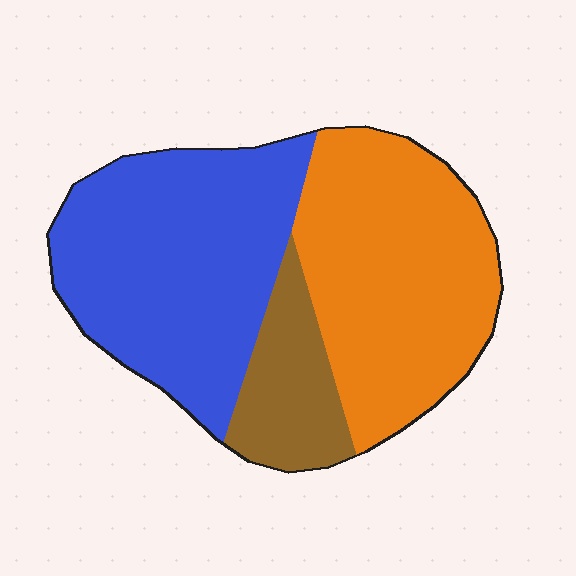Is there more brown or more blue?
Blue.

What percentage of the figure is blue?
Blue covers 44% of the figure.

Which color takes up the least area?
Brown, at roughly 15%.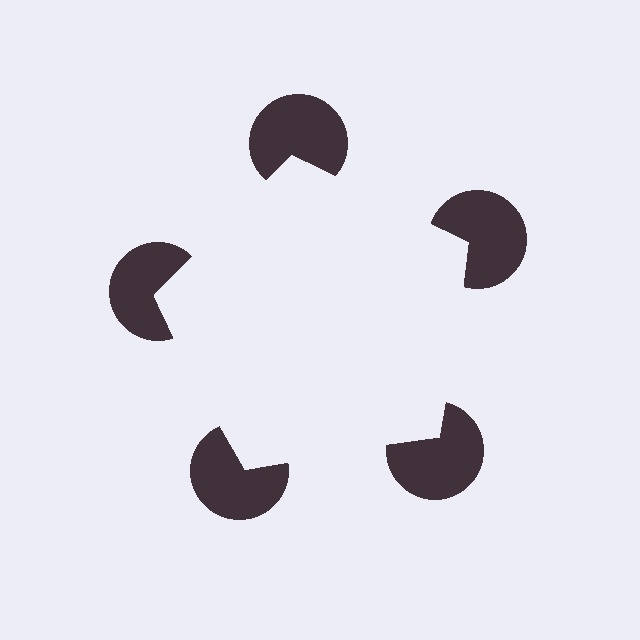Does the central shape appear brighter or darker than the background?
It typically appears slightly brighter than the background, even though no actual brightness change is drawn.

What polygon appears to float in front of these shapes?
An illusory pentagon — its edges are inferred from the aligned wedge cuts in the pac-man discs, not physically drawn.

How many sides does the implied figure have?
5 sides.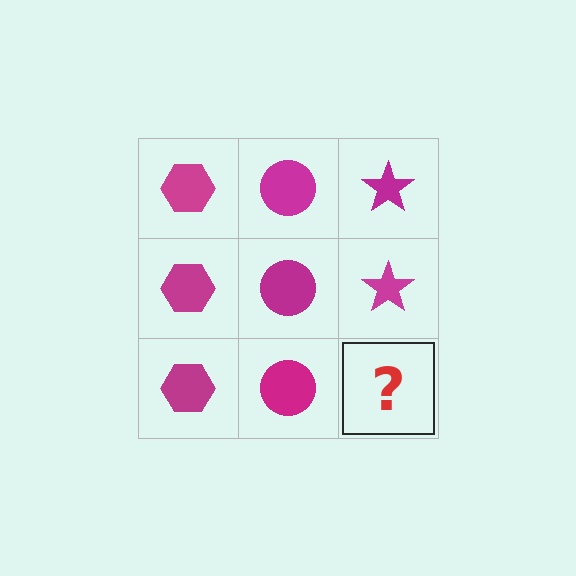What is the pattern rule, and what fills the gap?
The rule is that each column has a consistent shape. The gap should be filled with a magenta star.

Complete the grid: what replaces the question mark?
The question mark should be replaced with a magenta star.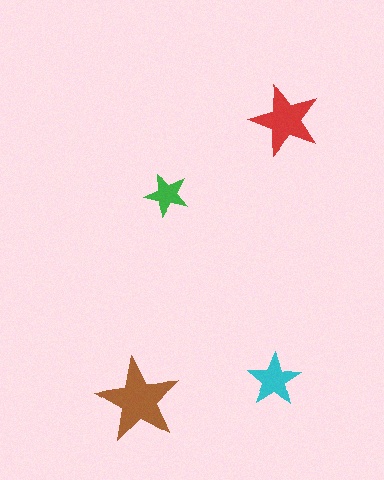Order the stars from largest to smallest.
the brown one, the red one, the cyan one, the green one.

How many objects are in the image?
There are 4 objects in the image.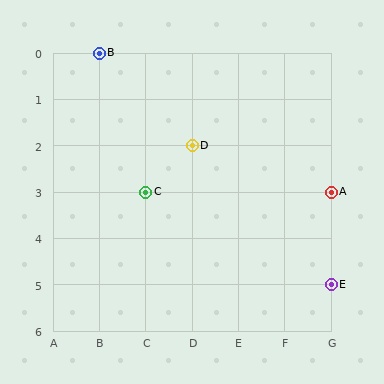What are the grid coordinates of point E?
Point E is at grid coordinates (G, 5).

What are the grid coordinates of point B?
Point B is at grid coordinates (B, 0).